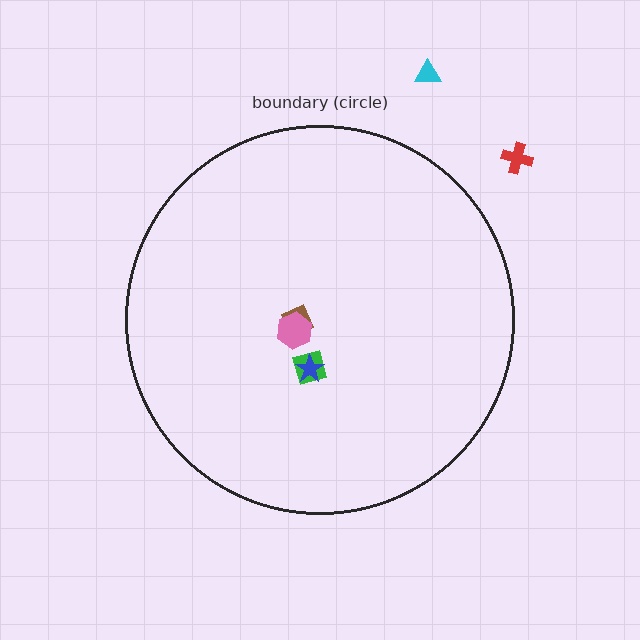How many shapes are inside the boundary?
4 inside, 2 outside.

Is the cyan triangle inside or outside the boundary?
Outside.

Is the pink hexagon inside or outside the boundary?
Inside.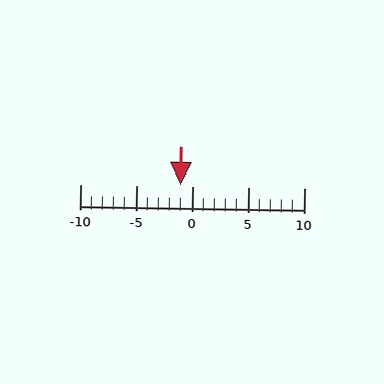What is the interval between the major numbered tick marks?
The major tick marks are spaced 5 units apart.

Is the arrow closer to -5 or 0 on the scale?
The arrow is closer to 0.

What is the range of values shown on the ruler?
The ruler shows values from -10 to 10.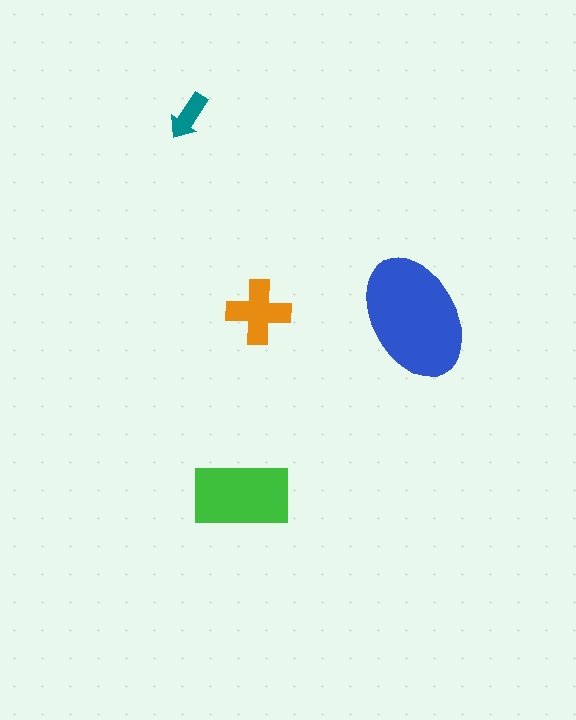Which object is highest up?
The teal arrow is topmost.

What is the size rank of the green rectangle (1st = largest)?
2nd.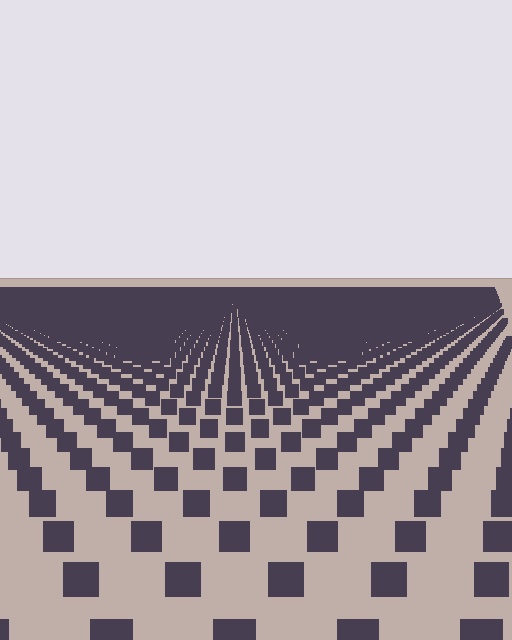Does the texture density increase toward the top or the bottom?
Density increases toward the top.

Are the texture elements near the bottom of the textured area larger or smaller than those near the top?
Larger. Near the bottom, elements are closer to the viewer and appear at a bigger on-screen size.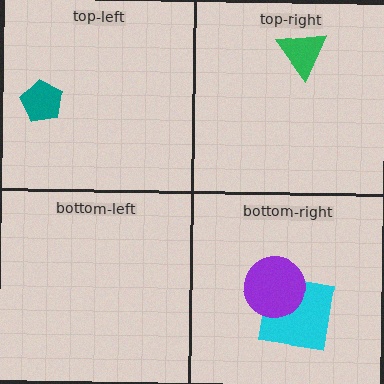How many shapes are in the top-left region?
1.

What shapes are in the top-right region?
The green triangle.